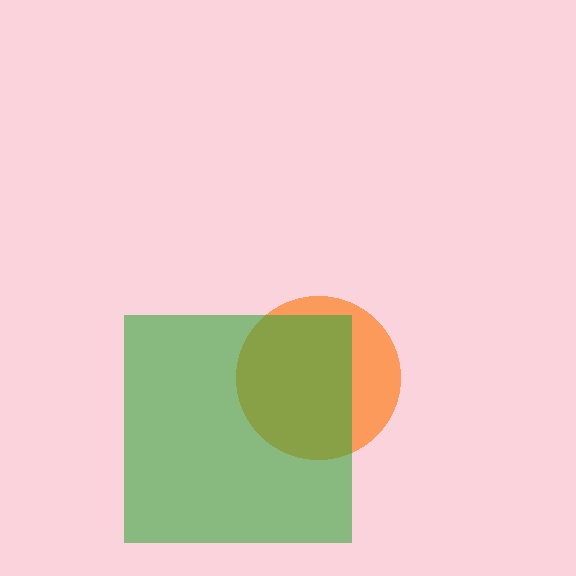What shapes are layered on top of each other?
The layered shapes are: an orange circle, a green square.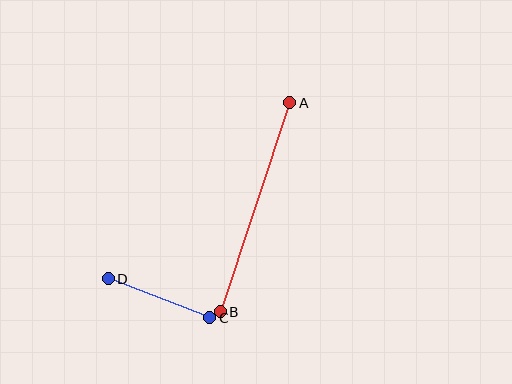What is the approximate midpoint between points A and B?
The midpoint is at approximately (255, 207) pixels.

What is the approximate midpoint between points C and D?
The midpoint is at approximately (159, 298) pixels.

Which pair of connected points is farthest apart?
Points A and B are farthest apart.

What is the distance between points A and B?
The distance is approximately 220 pixels.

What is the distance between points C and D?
The distance is approximately 109 pixels.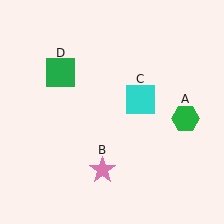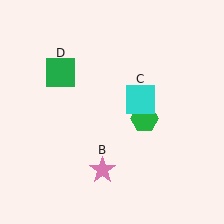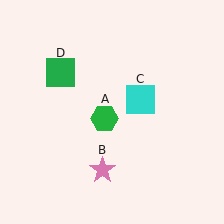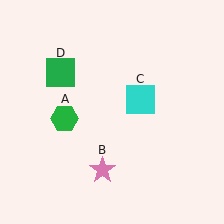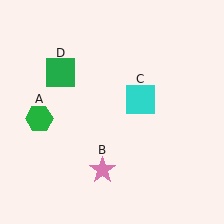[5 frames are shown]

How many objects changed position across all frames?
1 object changed position: green hexagon (object A).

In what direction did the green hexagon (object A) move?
The green hexagon (object A) moved left.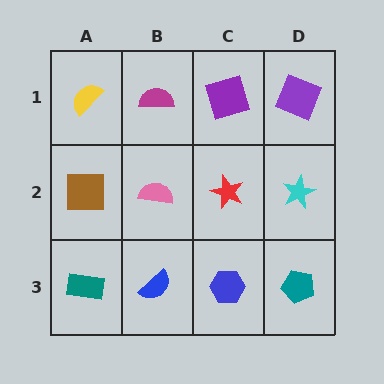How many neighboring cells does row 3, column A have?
2.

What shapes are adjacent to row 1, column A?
A brown square (row 2, column A), a magenta semicircle (row 1, column B).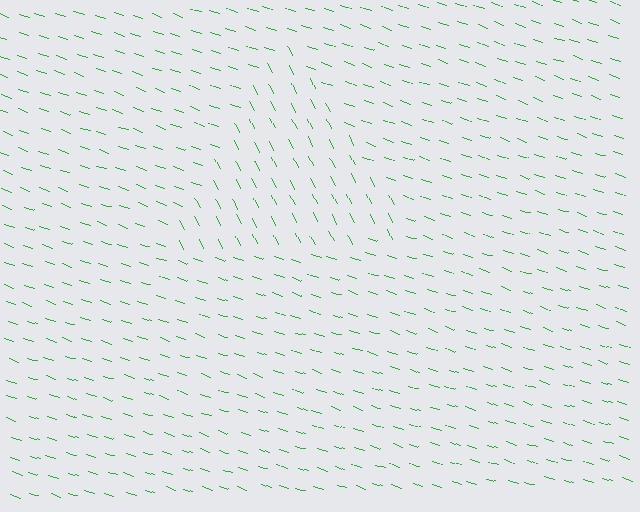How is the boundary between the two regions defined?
The boundary is defined purely by a change in line orientation (approximately 45 degrees difference). All lines are the same color and thickness.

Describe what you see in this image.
The image is filled with small green line segments. A triangle region in the image has lines oriented differently from the surrounding lines, creating a visible texture boundary.